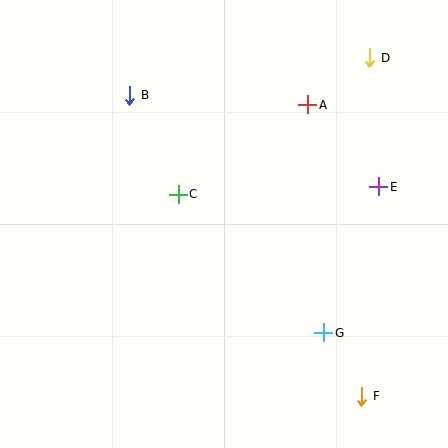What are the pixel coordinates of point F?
Point F is at (362, 396).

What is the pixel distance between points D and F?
The distance between D and F is 338 pixels.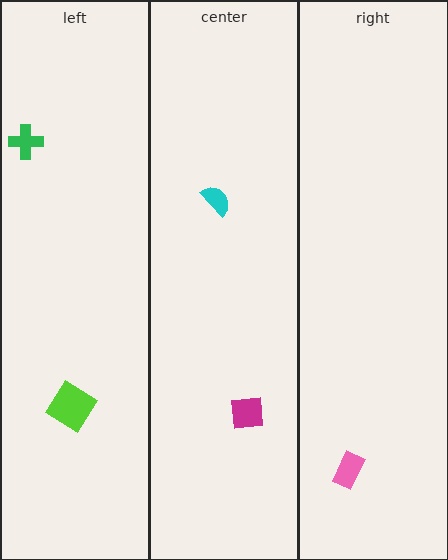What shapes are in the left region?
The green cross, the lime diamond.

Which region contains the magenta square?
The center region.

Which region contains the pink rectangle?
The right region.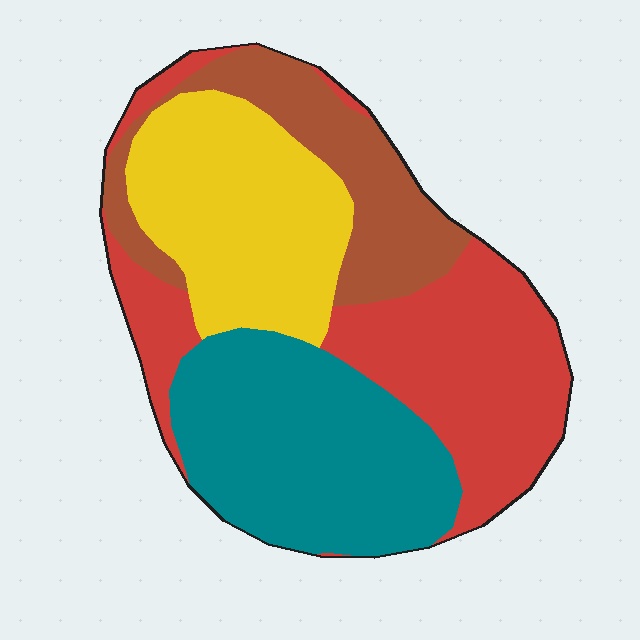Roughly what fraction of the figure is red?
Red covers 30% of the figure.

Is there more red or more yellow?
Red.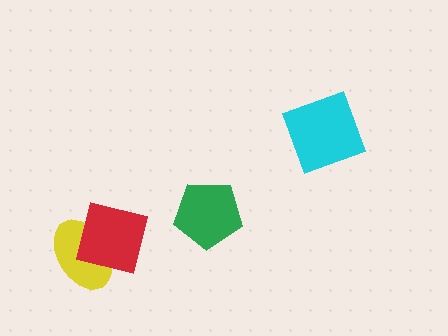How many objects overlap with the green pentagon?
0 objects overlap with the green pentagon.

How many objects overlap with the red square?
1 object overlaps with the red square.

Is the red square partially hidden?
No, no other shape covers it.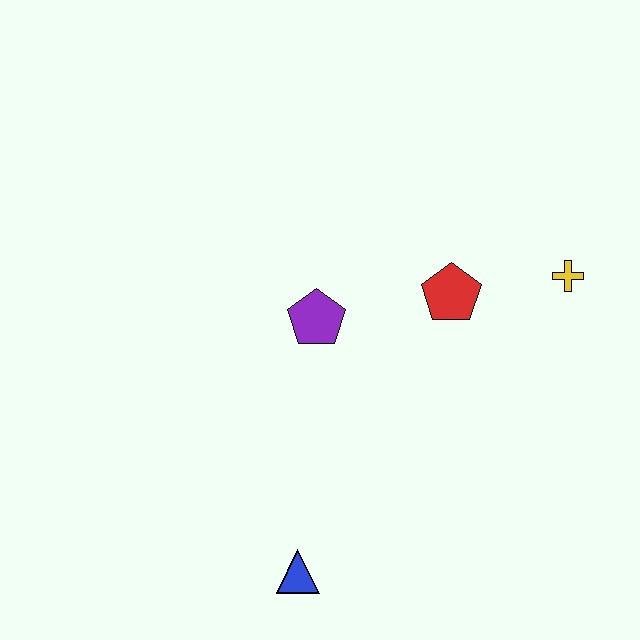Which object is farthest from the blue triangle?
The yellow cross is farthest from the blue triangle.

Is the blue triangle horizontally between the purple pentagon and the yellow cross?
No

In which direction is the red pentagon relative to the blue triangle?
The red pentagon is above the blue triangle.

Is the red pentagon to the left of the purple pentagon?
No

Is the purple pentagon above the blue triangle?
Yes